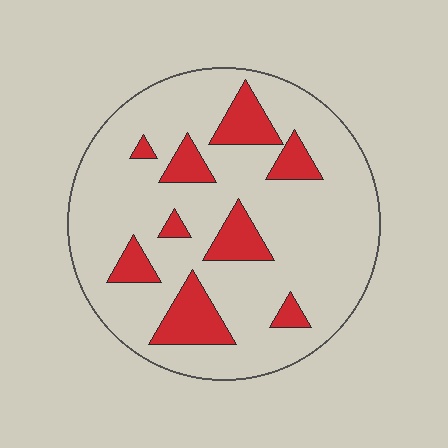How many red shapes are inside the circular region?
9.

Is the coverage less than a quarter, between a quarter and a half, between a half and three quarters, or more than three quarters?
Less than a quarter.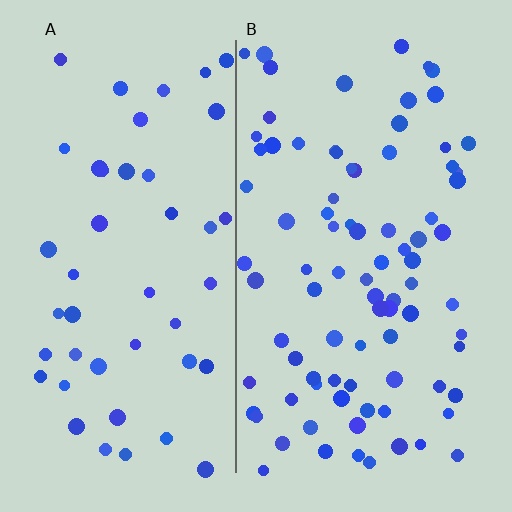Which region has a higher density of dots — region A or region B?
B (the right).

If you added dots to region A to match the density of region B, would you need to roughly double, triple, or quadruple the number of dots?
Approximately double.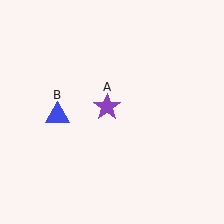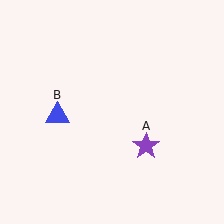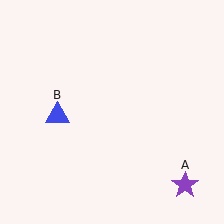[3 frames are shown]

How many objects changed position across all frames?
1 object changed position: purple star (object A).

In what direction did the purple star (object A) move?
The purple star (object A) moved down and to the right.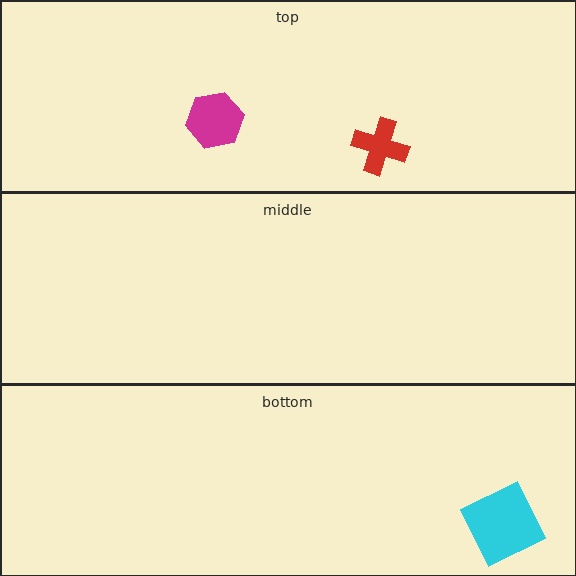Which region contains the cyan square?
The bottom region.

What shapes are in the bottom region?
The cyan square.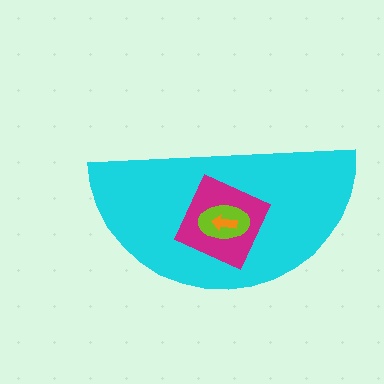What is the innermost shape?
The orange arrow.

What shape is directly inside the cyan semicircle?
The magenta square.